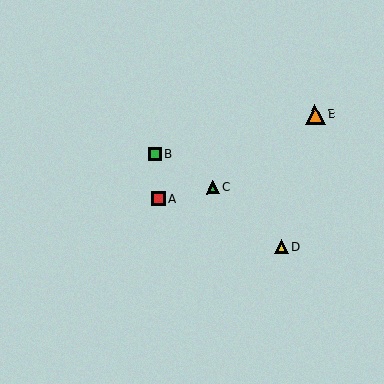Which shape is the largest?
The orange triangle (labeled E) is the largest.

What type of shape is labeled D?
Shape D is a yellow triangle.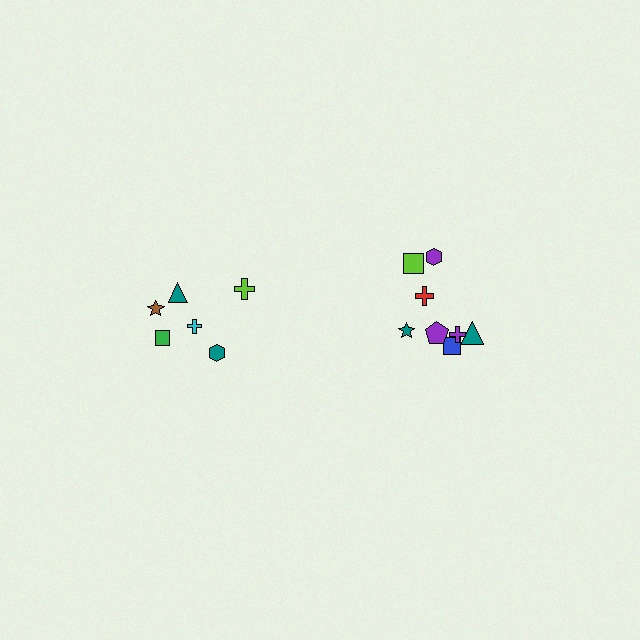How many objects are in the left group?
There are 6 objects.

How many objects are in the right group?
There are 8 objects.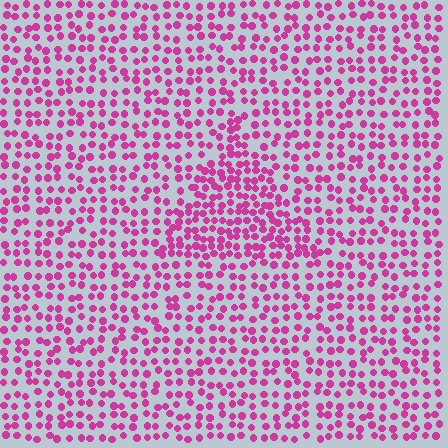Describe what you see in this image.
The image contains small magenta elements arranged at two different densities. A triangle-shaped region is visible where the elements are more densely packed than the surrounding area.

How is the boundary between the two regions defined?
The boundary is defined by a change in element density (approximately 1.7x ratio). All elements are the same color, size, and shape.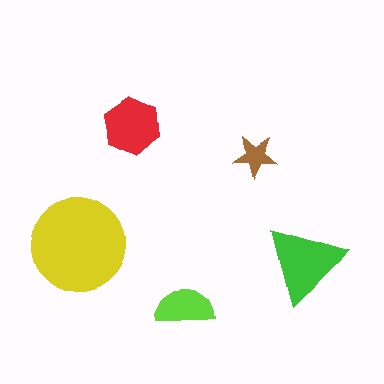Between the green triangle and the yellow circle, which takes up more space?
The yellow circle.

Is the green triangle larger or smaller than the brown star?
Larger.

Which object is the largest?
The yellow circle.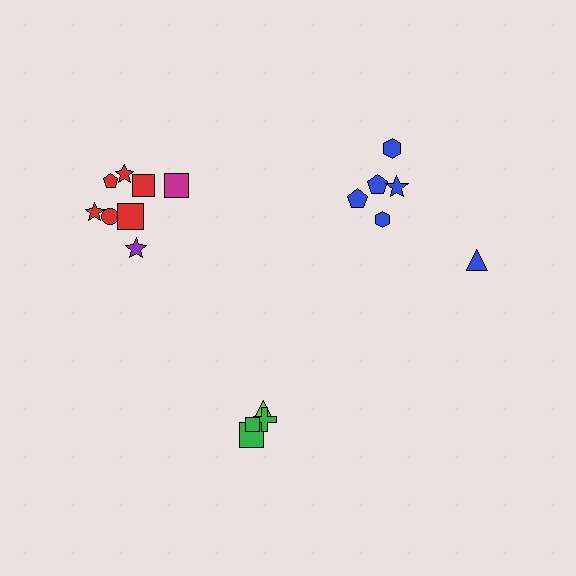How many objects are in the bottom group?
There are 4 objects.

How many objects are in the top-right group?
There are 6 objects.